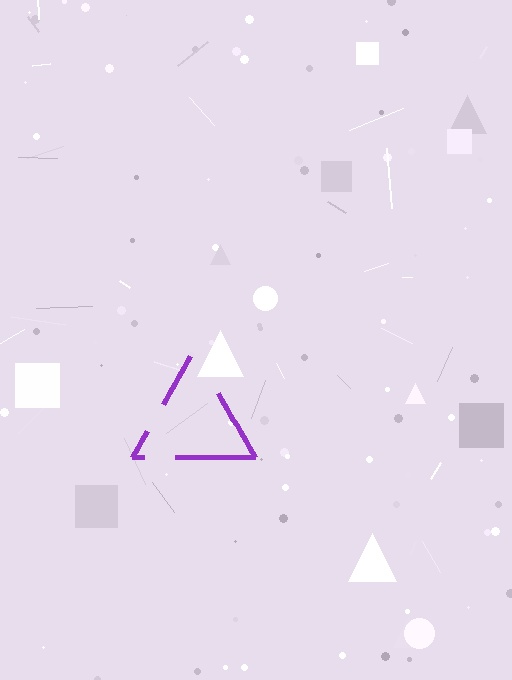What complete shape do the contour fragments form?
The contour fragments form a triangle.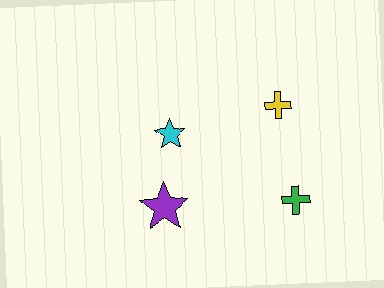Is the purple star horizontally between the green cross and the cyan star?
No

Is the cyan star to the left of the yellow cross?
Yes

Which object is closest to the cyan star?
The purple star is closest to the cyan star.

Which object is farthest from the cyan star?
The green cross is farthest from the cyan star.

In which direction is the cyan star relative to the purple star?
The cyan star is above the purple star.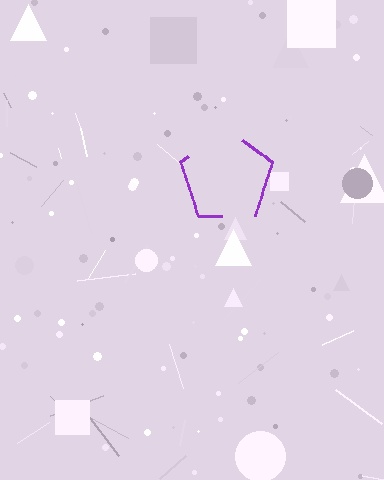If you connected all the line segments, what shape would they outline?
They would outline a pentagon.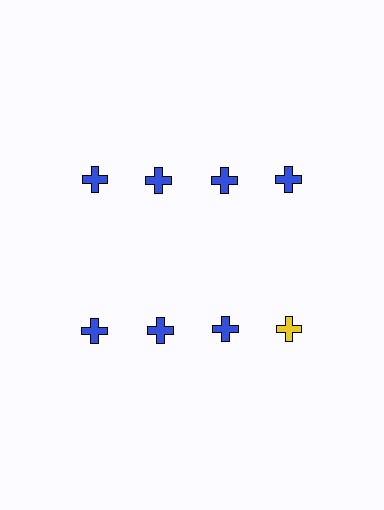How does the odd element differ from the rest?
It has a different color: yellow instead of blue.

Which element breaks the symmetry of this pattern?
The yellow cross in the second row, second from right column breaks the symmetry. All other shapes are blue crosses.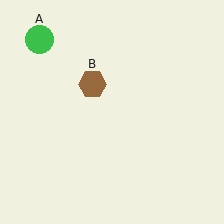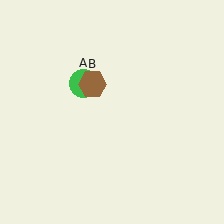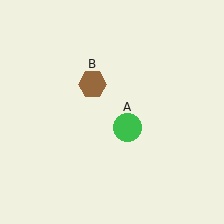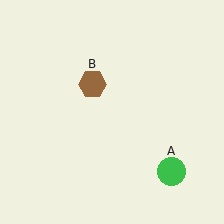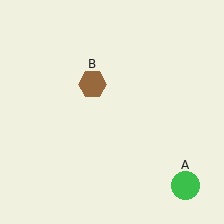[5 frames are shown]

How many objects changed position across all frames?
1 object changed position: green circle (object A).